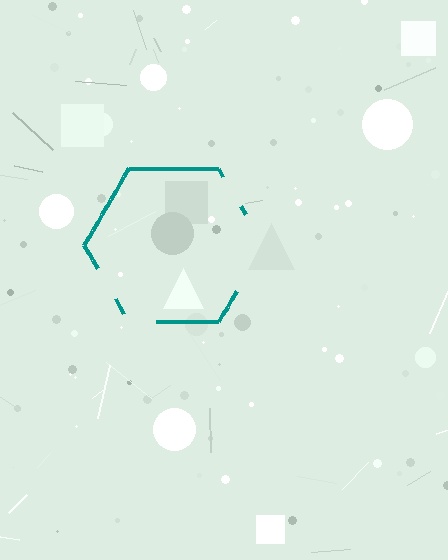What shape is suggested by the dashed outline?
The dashed outline suggests a hexagon.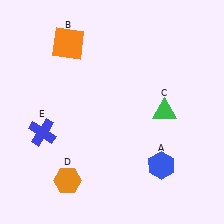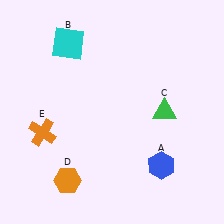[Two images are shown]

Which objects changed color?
B changed from orange to cyan. E changed from blue to orange.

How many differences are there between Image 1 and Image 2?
There are 2 differences between the two images.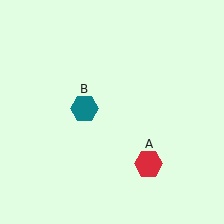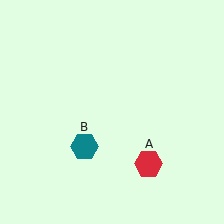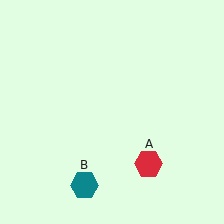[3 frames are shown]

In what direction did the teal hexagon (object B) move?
The teal hexagon (object B) moved down.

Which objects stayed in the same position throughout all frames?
Red hexagon (object A) remained stationary.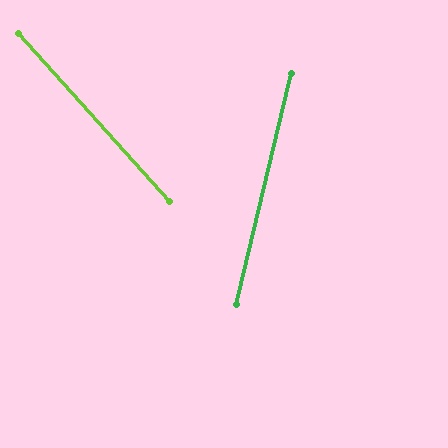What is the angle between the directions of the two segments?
Approximately 55 degrees.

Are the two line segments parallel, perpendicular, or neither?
Neither parallel nor perpendicular — they differ by about 55°.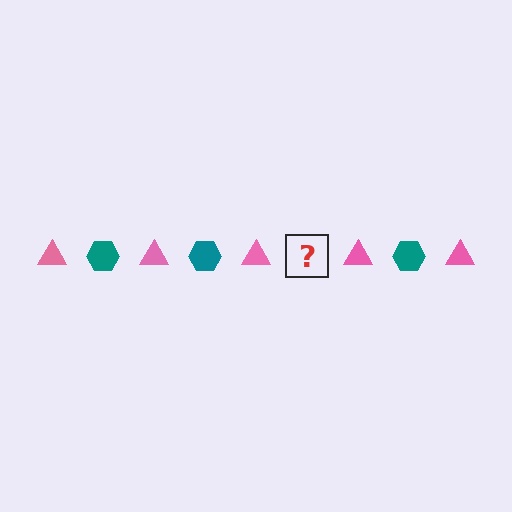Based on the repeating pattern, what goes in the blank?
The blank should be a teal hexagon.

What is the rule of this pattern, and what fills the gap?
The rule is that the pattern alternates between pink triangle and teal hexagon. The gap should be filled with a teal hexagon.